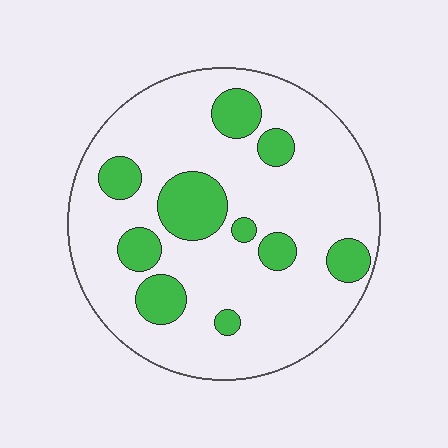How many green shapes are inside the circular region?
10.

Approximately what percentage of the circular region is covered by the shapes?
Approximately 20%.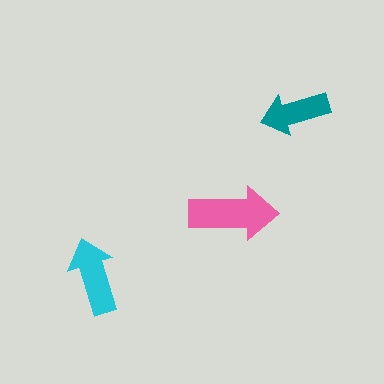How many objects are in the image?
There are 3 objects in the image.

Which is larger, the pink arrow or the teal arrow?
The pink one.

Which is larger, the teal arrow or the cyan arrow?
The cyan one.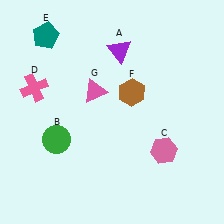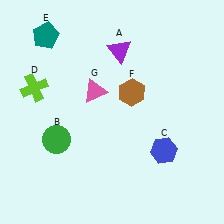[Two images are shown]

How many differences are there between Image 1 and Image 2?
There are 2 differences between the two images.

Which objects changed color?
C changed from pink to blue. D changed from pink to lime.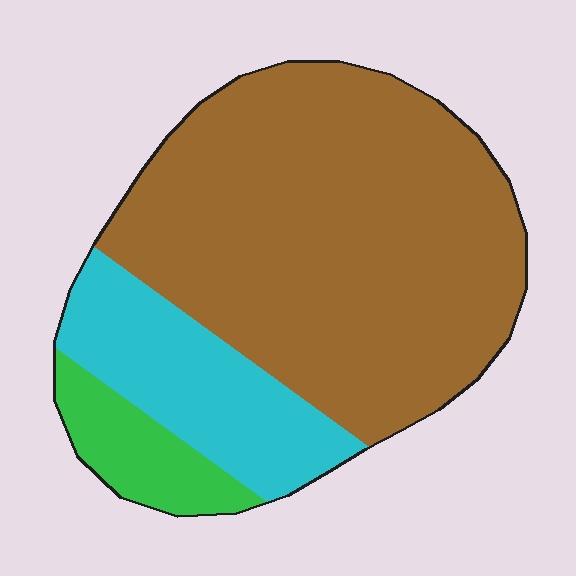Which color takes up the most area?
Brown, at roughly 70%.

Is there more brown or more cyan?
Brown.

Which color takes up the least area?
Green, at roughly 10%.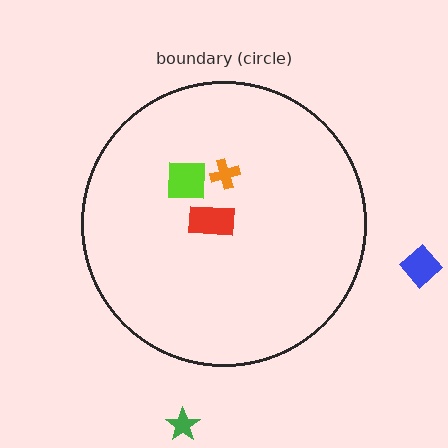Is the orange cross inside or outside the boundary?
Inside.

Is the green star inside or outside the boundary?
Outside.